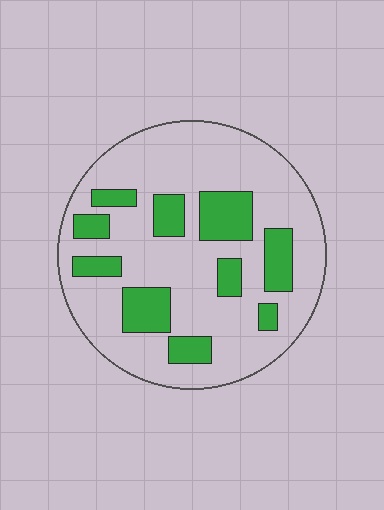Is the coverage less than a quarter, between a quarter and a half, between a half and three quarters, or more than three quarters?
Less than a quarter.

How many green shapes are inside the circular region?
10.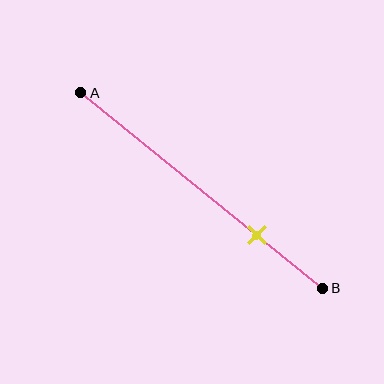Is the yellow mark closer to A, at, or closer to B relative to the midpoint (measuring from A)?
The yellow mark is closer to point B than the midpoint of segment AB.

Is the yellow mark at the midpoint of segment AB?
No, the mark is at about 75% from A, not at the 50% midpoint.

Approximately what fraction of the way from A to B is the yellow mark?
The yellow mark is approximately 75% of the way from A to B.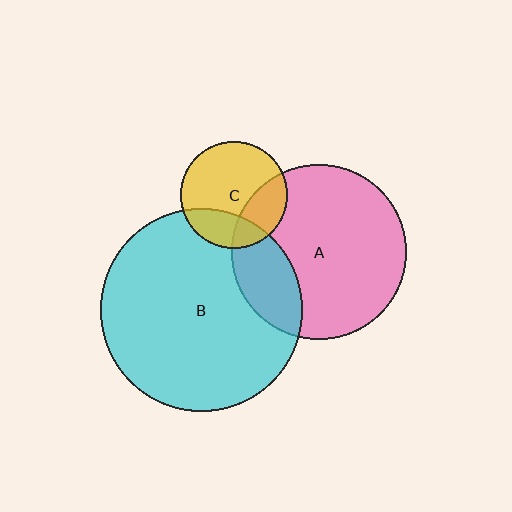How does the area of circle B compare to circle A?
Approximately 1.3 times.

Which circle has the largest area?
Circle B (cyan).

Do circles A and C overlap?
Yes.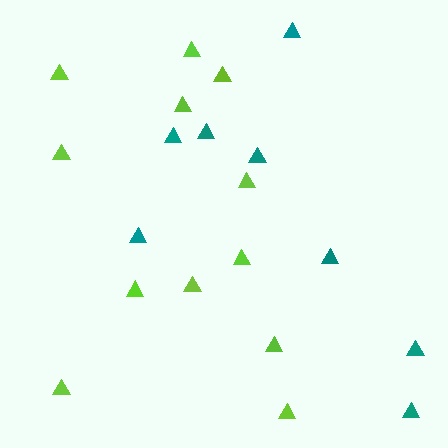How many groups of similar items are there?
There are 2 groups: one group of lime triangles (12) and one group of teal triangles (8).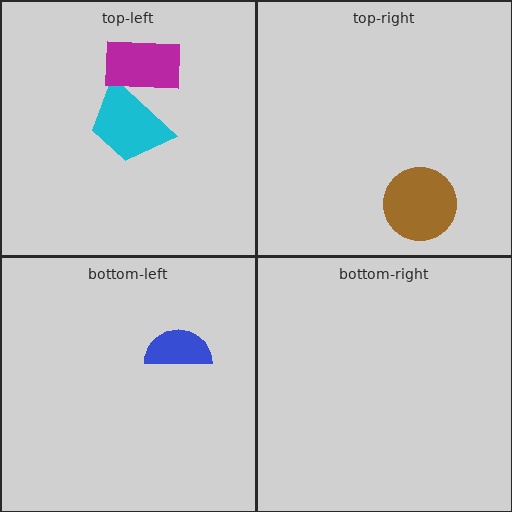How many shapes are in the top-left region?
2.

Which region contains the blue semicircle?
The bottom-left region.